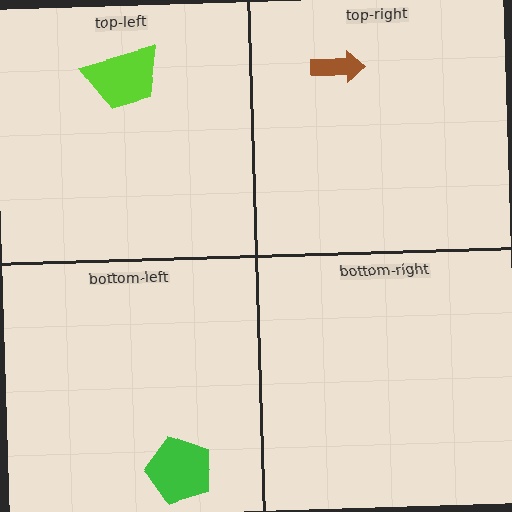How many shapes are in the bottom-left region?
1.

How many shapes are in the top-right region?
1.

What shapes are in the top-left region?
The lime trapezoid.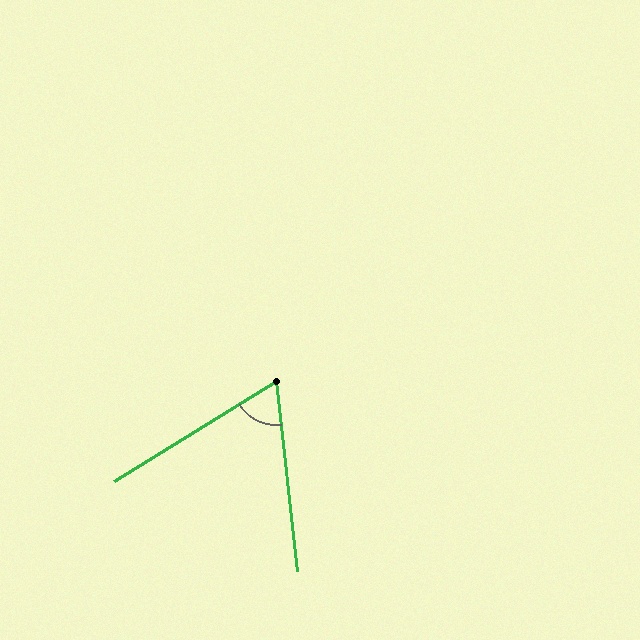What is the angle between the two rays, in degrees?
Approximately 65 degrees.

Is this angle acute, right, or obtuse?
It is acute.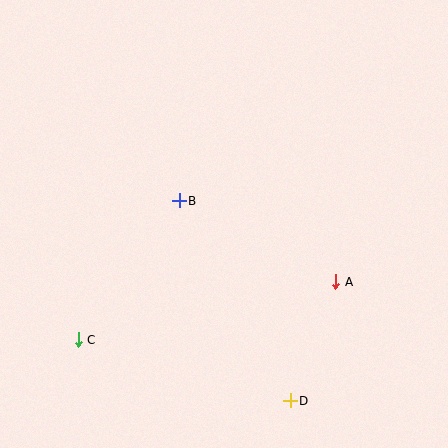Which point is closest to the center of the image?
Point B at (179, 201) is closest to the center.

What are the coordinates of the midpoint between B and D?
The midpoint between B and D is at (235, 301).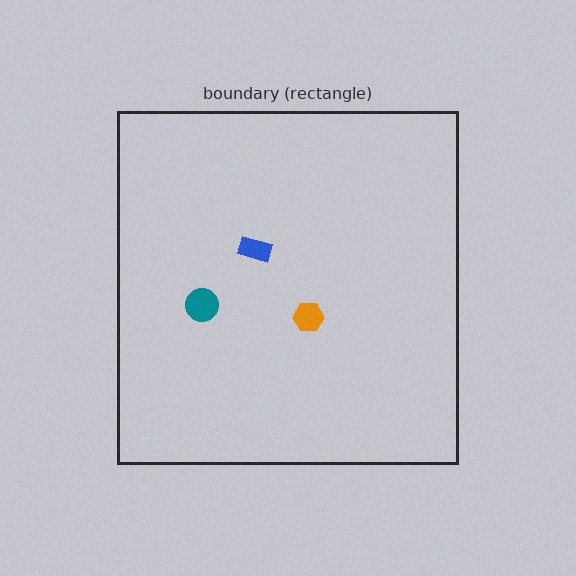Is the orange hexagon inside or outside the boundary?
Inside.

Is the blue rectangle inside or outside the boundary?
Inside.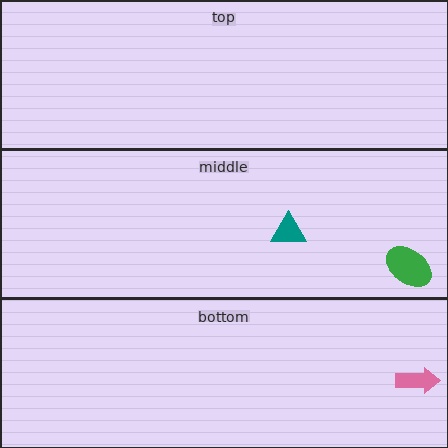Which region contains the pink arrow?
The bottom region.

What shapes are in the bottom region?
The pink arrow.